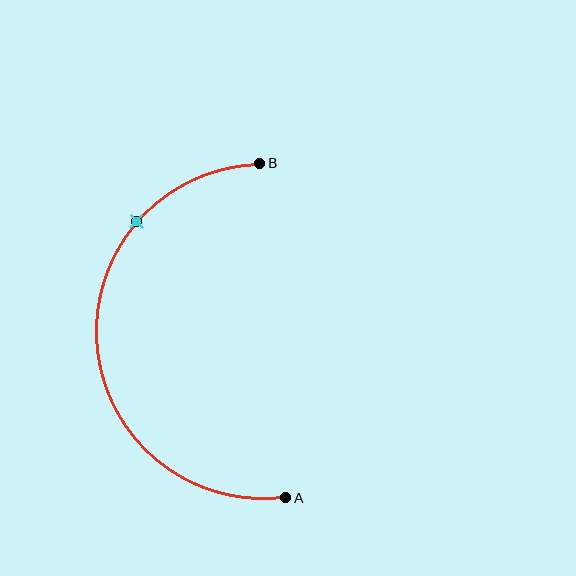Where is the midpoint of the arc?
The arc midpoint is the point on the curve farthest from the straight line joining A and B. It sits to the left of that line.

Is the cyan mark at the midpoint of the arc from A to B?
No. The cyan mark lies on the arc but is closer to endpoint B. The arc midpoint would be at the point on the curve equidistant along the arc from both A and B.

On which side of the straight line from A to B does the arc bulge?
The arc bulges to the left of the straight line connecting A and B.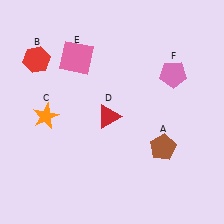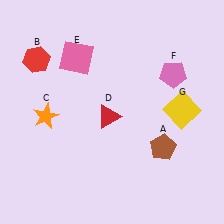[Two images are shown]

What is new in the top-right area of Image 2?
A yellow square (G) was added in the top-right area of Image 2.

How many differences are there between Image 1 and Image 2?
There is 1 difference between the two images.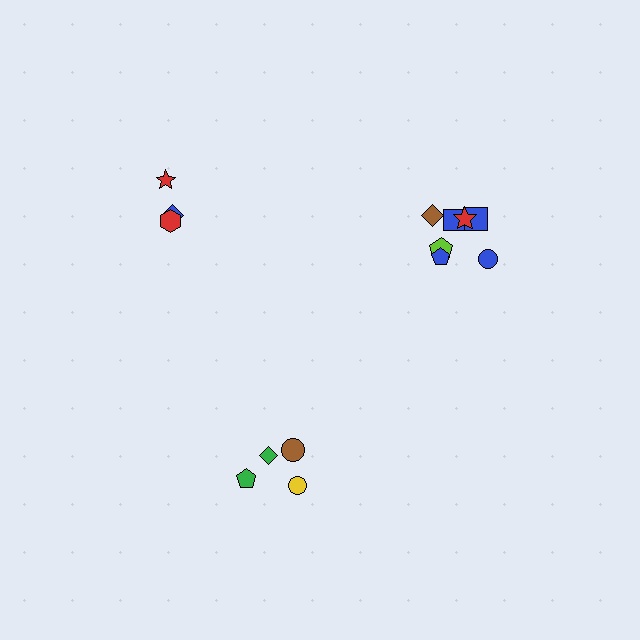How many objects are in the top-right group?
There are 7 objects.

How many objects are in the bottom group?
There are 4 objects.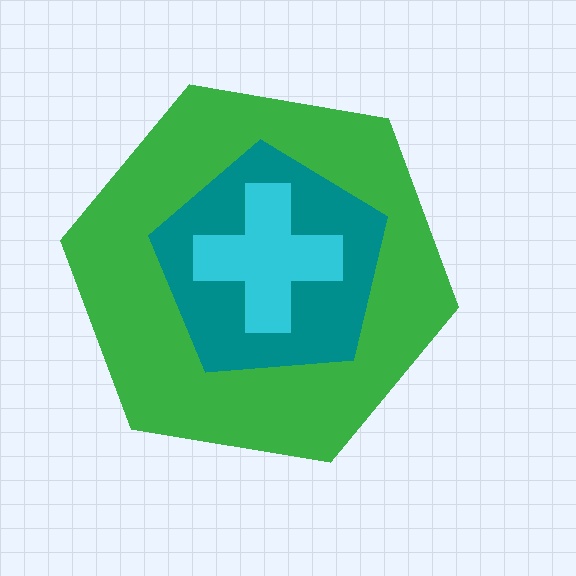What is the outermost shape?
The green hexagon.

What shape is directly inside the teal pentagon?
The cyan cross.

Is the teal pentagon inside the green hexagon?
Yes.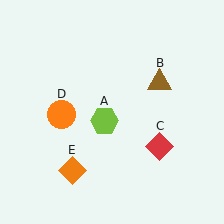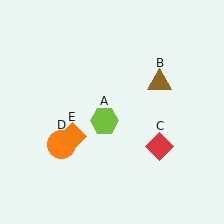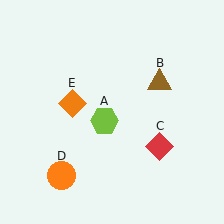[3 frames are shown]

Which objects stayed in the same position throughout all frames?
Lime hexagon (object A) and brown triangle (object B) and red diamond (object C) remained stationary.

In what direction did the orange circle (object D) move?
The orange circle (object D) moved down.